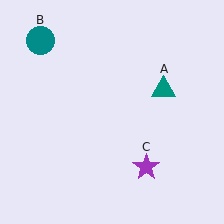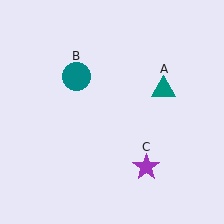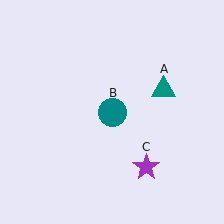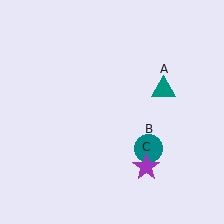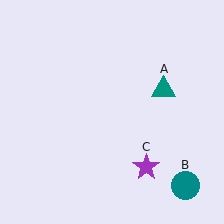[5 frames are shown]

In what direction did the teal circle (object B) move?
The teal circle (object B) moved down and to the right.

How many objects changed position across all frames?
1 object changed position: teal circle (object B).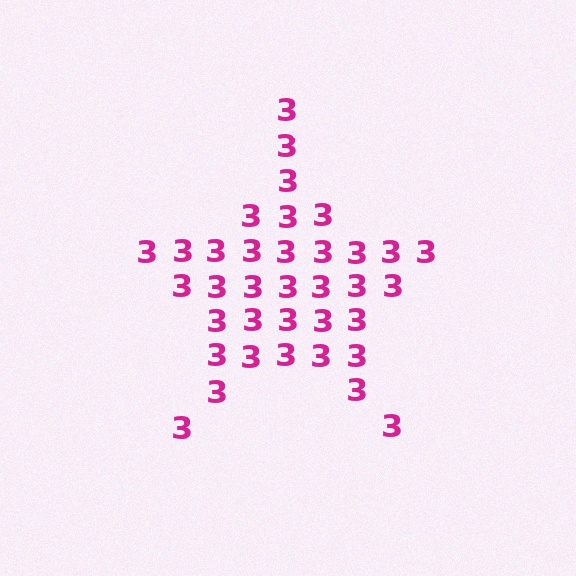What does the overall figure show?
The overall figure shows a star.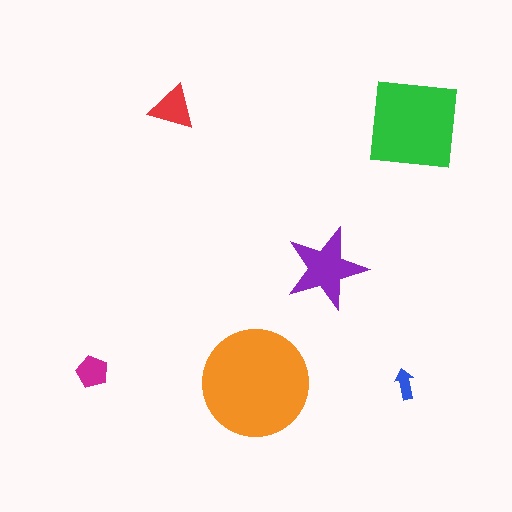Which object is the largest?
The orange circle.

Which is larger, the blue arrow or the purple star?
The purple star.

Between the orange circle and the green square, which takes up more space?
The orange circle.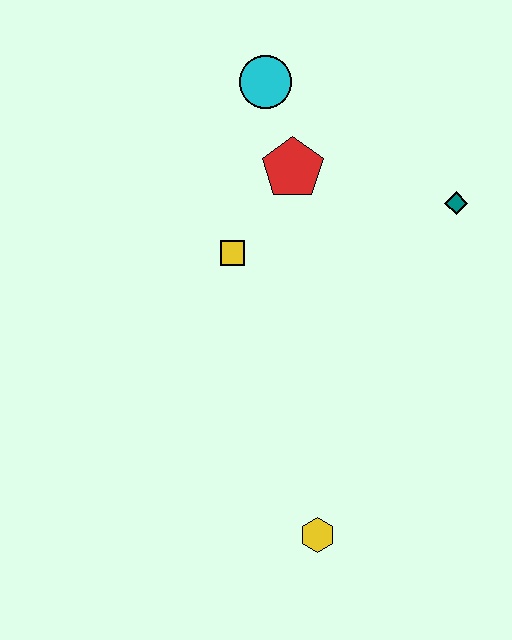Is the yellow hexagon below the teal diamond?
Yes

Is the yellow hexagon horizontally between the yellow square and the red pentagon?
No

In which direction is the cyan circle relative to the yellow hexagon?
The cyan circle is above the yellow hexagon.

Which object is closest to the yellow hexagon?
The yellow square is closest to the yellow hexagon.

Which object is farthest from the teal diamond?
The yellow hexagon is farthest from the teal diamond.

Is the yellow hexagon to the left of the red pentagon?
No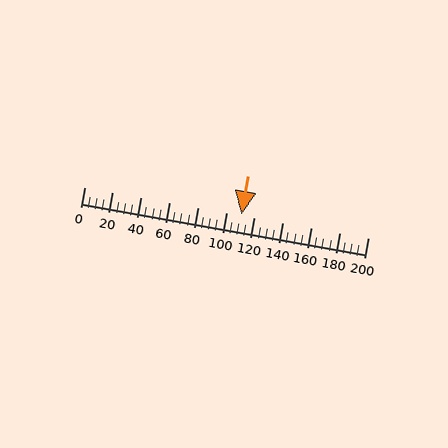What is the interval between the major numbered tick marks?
The major tick marks are spaced 20 units apart.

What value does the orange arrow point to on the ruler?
The orange arrow points to approximately 111.